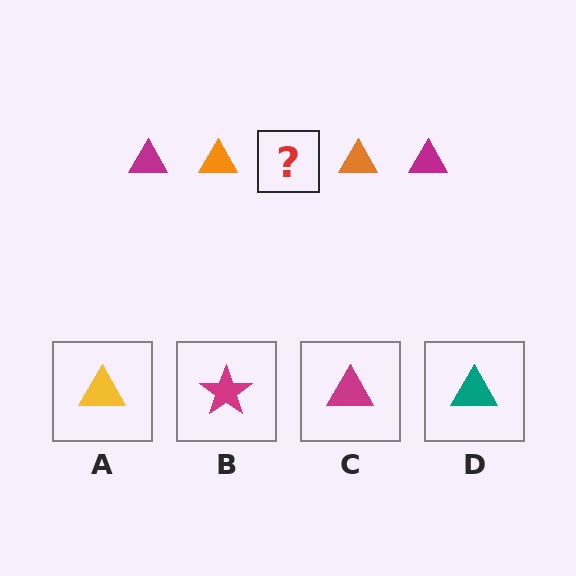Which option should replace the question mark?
Option C.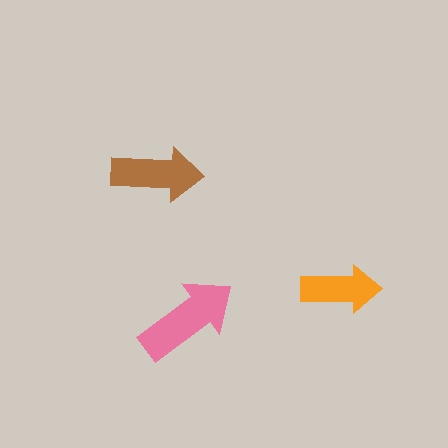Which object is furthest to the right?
The orange arrow is rightmost.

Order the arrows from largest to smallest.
the pink one, the brown one, the orange one.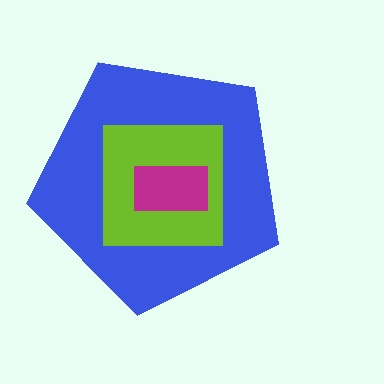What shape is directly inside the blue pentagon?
The lime square.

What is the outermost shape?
The blue pentagon.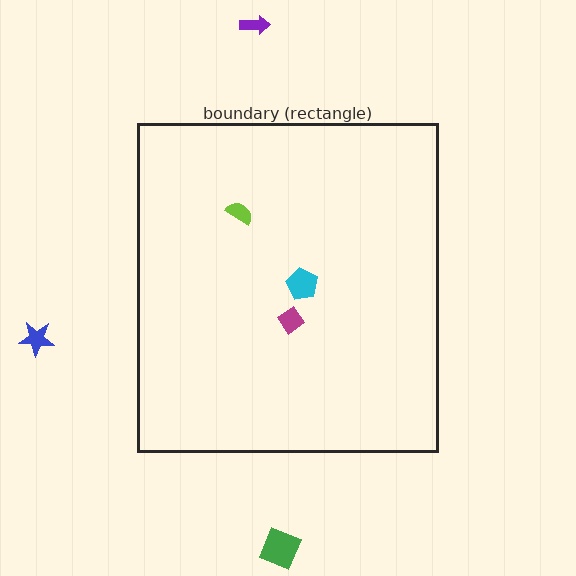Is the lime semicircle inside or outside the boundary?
Inside.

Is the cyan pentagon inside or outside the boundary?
Inside.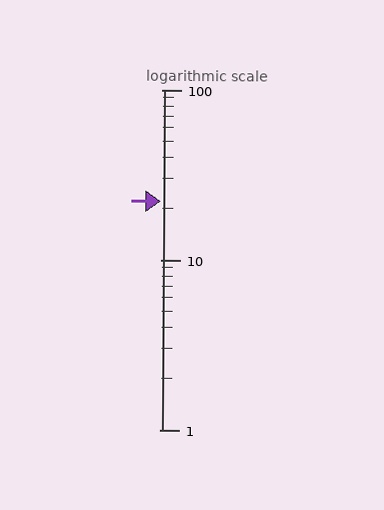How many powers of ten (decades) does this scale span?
The scale spans 2 decades, from 1 to 100.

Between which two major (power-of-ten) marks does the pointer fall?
The pointer is between 10 and 100.